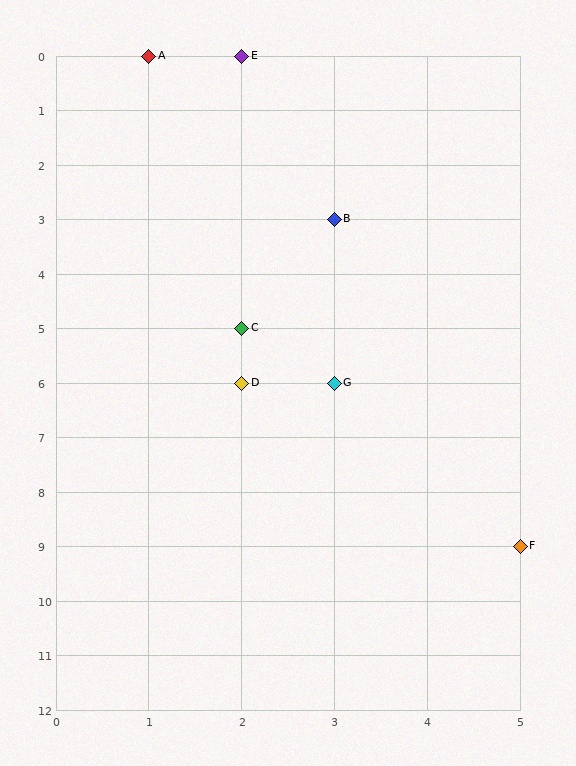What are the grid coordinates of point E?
Point E is at grid coordinates (2, 0).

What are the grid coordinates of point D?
Point D is at grid coordinates (2, 6).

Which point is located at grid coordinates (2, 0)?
Point E is at (2, 0).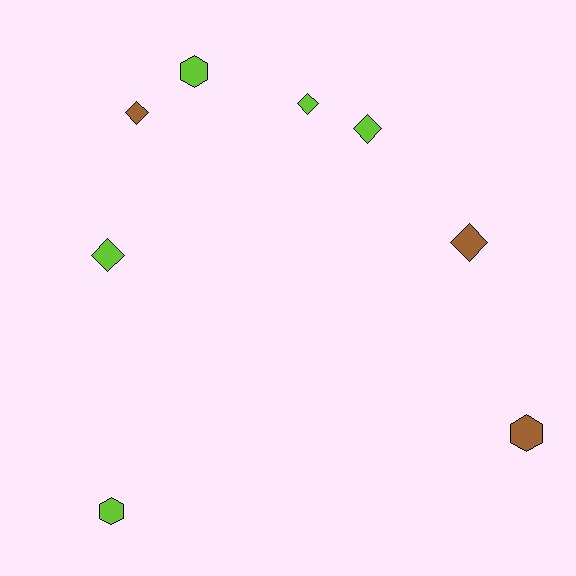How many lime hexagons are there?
There are 2 lime hexagons.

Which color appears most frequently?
Lime, with 5 objects.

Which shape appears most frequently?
Diamond, with 5 objects.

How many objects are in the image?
There are 8 objects.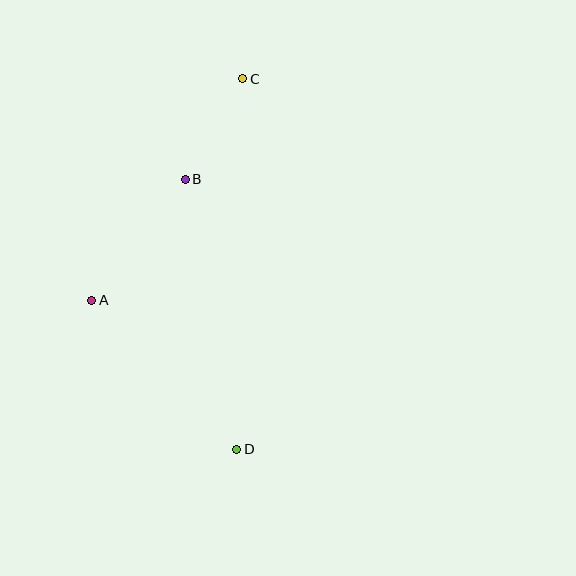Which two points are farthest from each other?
Points C and D are farthest from each other.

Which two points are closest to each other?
Points B and C are closest to each other.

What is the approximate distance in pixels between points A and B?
The distance between A and B is approximately 153 pixels.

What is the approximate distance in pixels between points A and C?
The distance between A and C is approximately 268 pixels.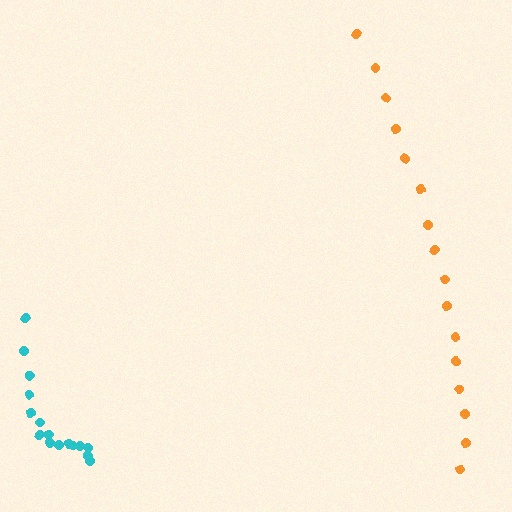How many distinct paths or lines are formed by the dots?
There are 2 distinct paths.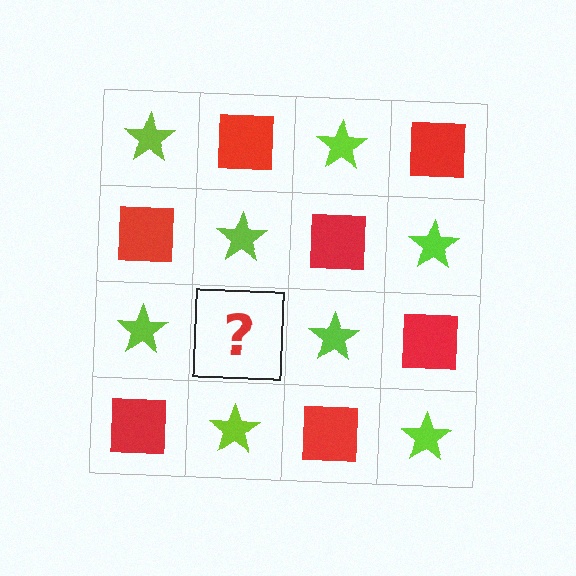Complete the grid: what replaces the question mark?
The question mark should be replaced with a red square.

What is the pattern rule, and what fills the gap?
The rule is that it alternates lime star and red square in a checkerboard pattern. The gap should be filled with a red square.